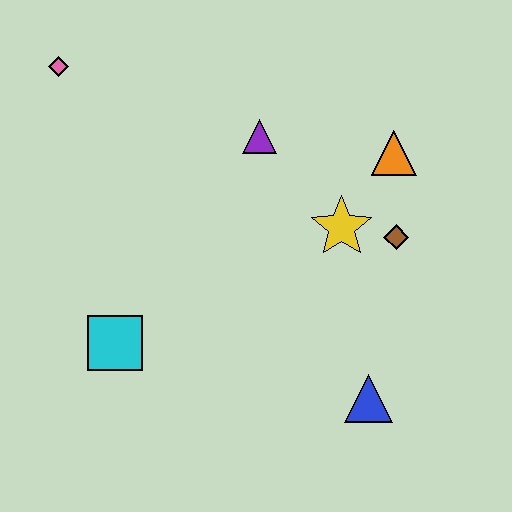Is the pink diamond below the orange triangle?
No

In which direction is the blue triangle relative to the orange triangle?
The blue triangle is below the orange triangle.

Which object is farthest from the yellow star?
The pink diamond is farthest from the yellow star.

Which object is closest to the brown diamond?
The yellow star is closest to the brown diamond.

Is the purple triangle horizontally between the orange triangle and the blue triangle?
No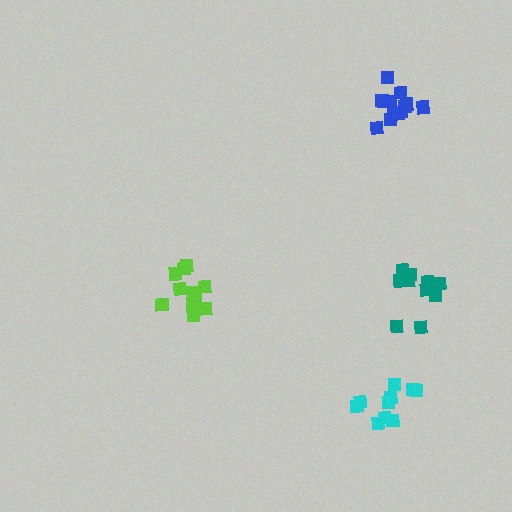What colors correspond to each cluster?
The clusters are colored: lime, blue, teal, cyan.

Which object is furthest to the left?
The lime cluster is leftmost.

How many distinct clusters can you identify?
There are 4 distinct clusters.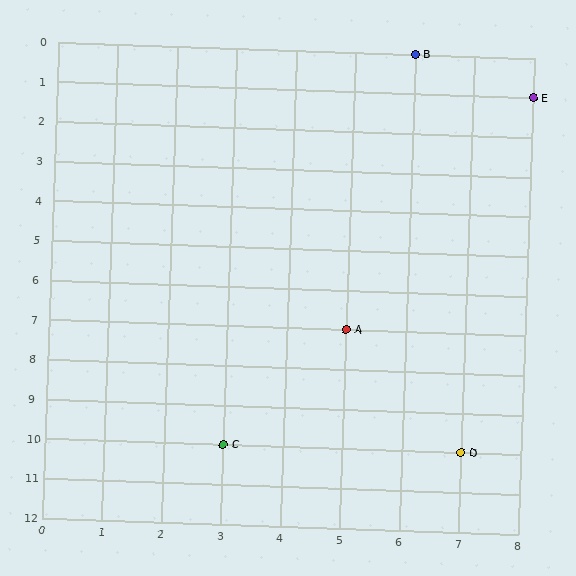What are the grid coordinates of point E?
Point E is at grid coordinates (8, 1).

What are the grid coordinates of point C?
Point C is at grid coordinates (3, 10).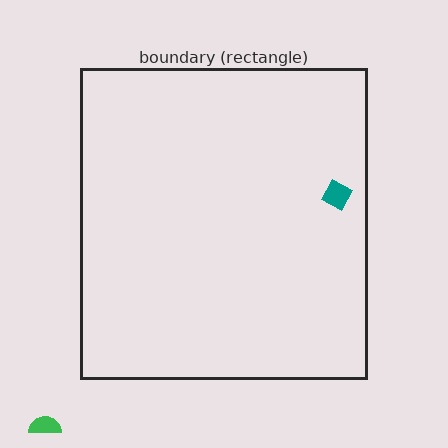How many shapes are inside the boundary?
1 inside, 1 outside.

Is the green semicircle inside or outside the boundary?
Outside.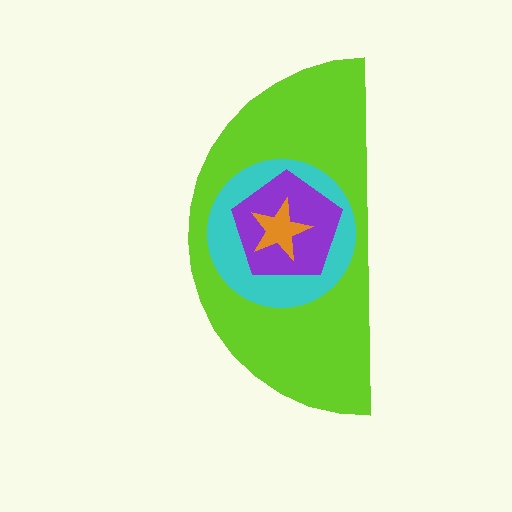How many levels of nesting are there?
4.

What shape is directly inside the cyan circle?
The purple pentagon.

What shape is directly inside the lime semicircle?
The cyan circle.